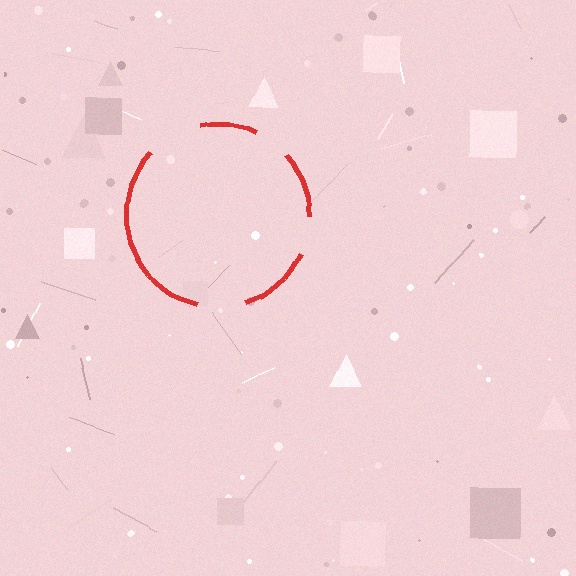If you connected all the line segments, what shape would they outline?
They would outline a circle.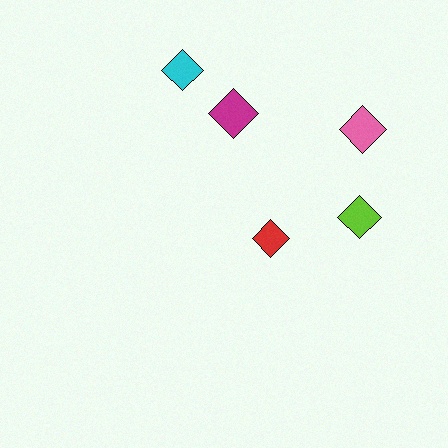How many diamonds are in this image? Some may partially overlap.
There are 5 diamonds.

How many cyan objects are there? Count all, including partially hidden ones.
There is 1 cyan object.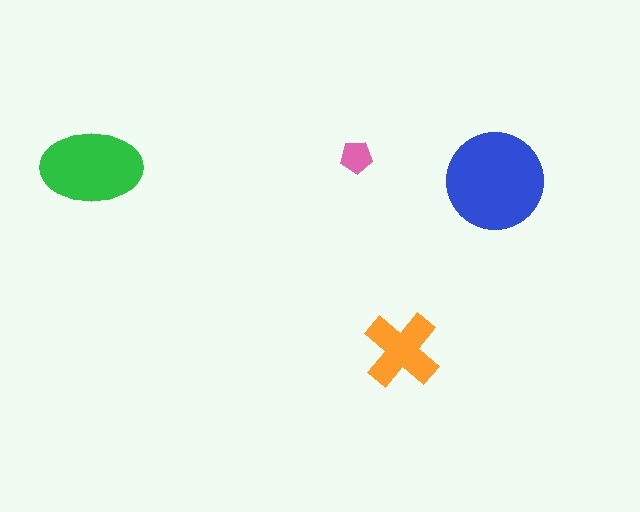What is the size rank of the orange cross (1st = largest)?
3rd.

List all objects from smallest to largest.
The pink pentagon, the orange cross, the green ellipse, the blue circle.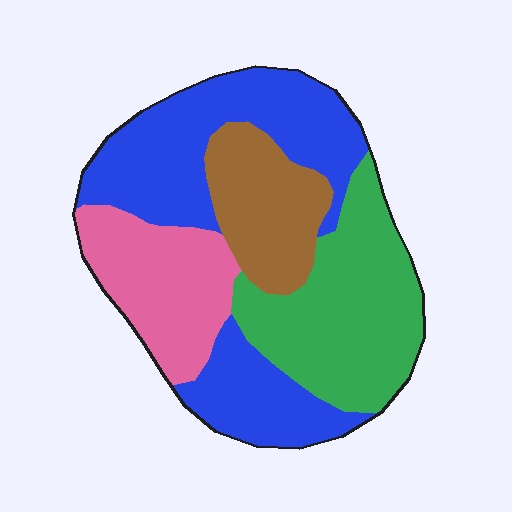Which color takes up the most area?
Blue, at roughly 40%.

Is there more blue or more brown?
Blue.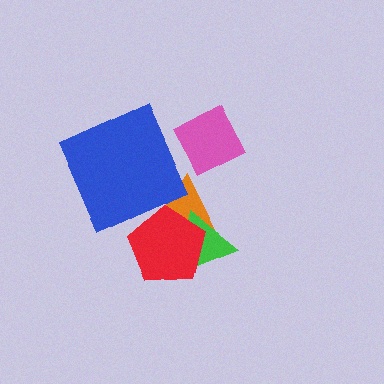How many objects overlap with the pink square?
0 objects overlap with the pink square.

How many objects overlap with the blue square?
1 object overlaps with the blue square.